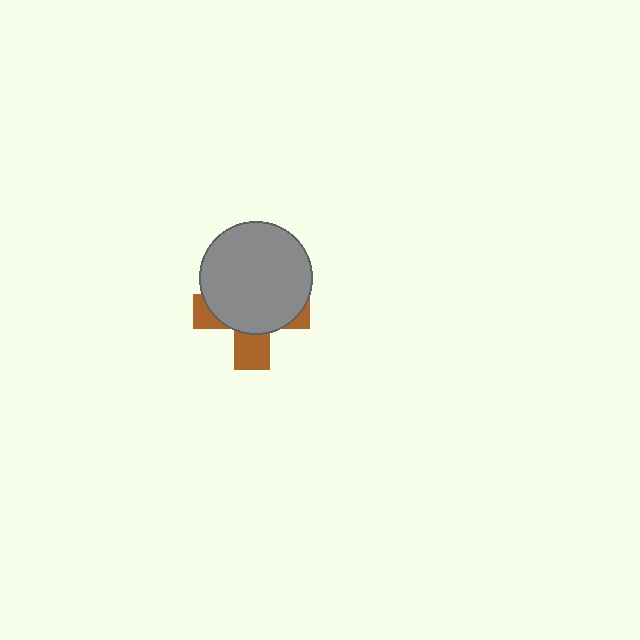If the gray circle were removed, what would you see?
You would see the complete brown cross.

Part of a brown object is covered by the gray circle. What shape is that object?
It is a cross.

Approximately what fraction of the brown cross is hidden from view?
Roughly 68% of the brown cross is hidden behind the gray circle.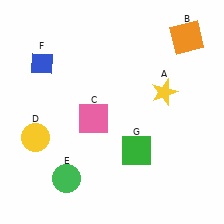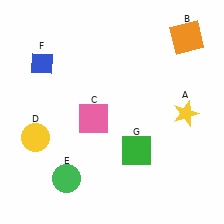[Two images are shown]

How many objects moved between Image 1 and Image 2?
1 object moved between the two images.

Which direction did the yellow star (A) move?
The yellow star (A) moved right.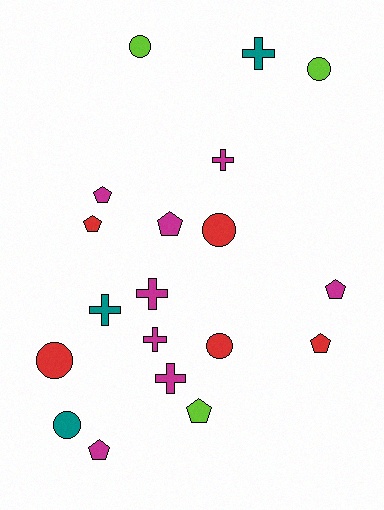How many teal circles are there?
There is 1 teal circle.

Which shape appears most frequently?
Pentagon, with 7 objects.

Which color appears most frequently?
Magenta, with 8 objects.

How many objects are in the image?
There are 19 objects.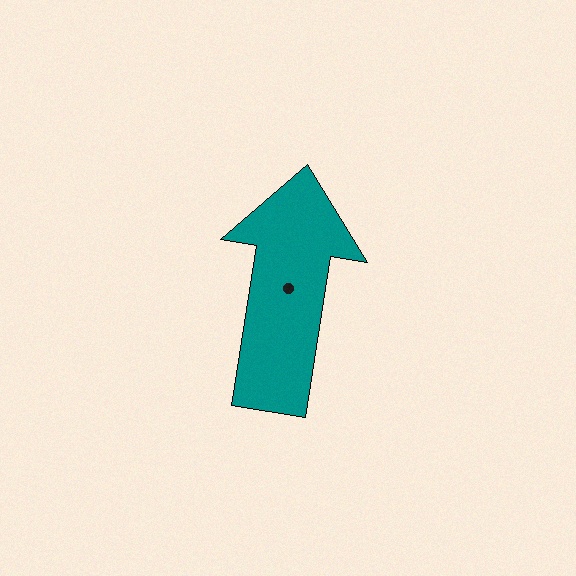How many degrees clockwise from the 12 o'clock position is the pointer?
Approximately 9 degrees.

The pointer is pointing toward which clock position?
Roughly 12 o'clock.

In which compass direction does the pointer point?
North.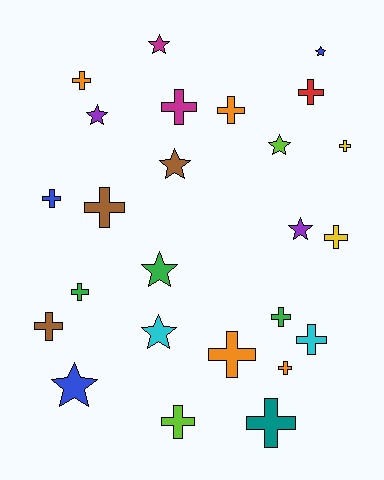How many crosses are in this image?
There are 16 crosses.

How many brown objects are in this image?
There are 3 brown objects.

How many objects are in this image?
There are 25 objects.